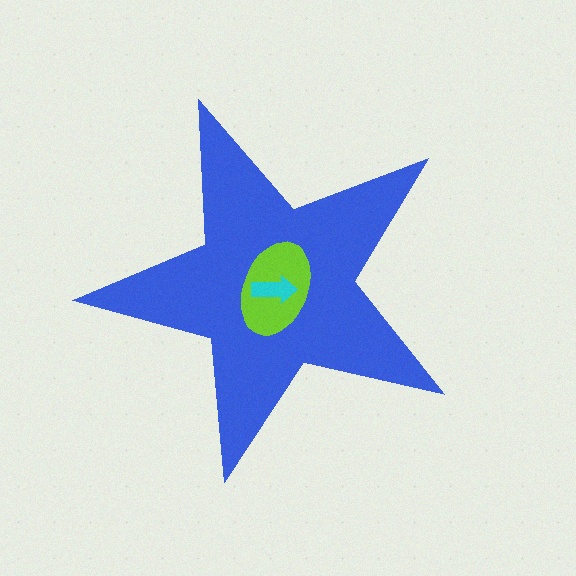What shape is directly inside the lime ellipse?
The cyan arrow.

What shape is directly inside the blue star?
The lime ellipse.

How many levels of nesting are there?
3.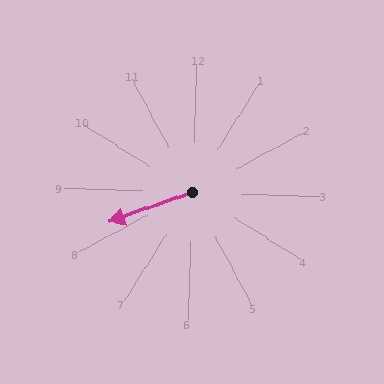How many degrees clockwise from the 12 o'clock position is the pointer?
Approximately 248 degrees.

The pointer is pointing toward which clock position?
Roughly 8 o'clock.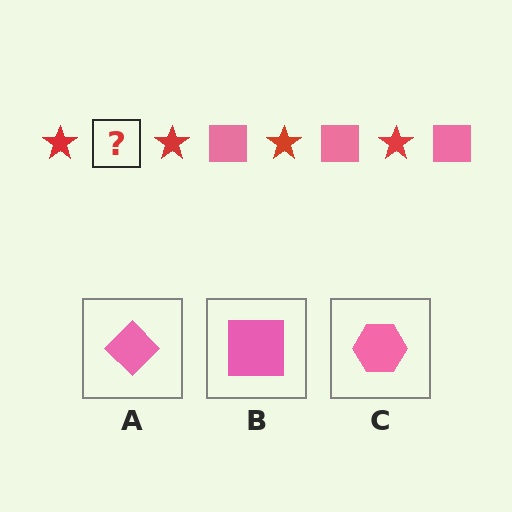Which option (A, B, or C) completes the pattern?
B.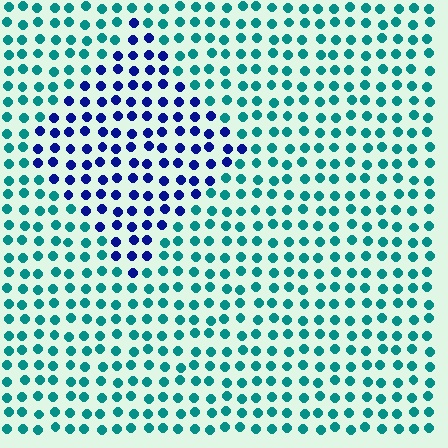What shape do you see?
I see a diamond.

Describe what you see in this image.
The image is filled with small teal elements in a uniform arrangement. A diamond-shaped region is visible where the elements are tinted to a slightly different hue, forming a subtle color boundary.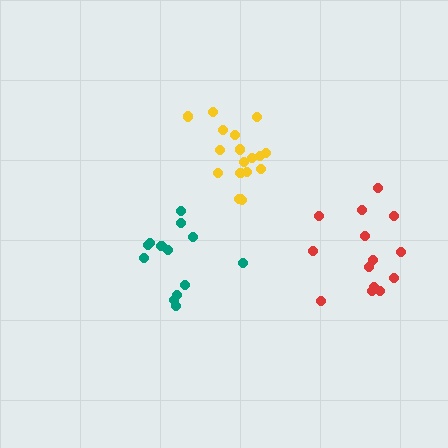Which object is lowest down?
The red cluster is bottommost.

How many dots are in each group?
Group 1: 14 dots, Group 2: 18 dots, Group 3: 14 dots (46 total).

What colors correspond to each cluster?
The clusters are colored: teal, yellow, red.